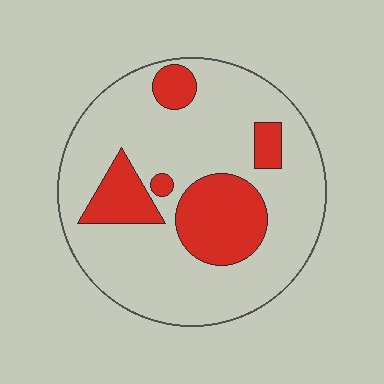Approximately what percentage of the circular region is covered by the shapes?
Approximately 25%.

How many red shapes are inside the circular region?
5.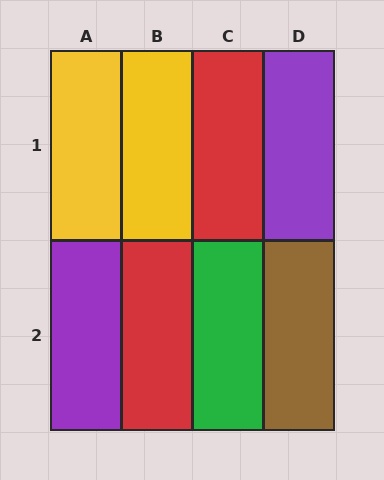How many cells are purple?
2 cells are purple.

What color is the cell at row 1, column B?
Yellow.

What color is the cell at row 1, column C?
Red.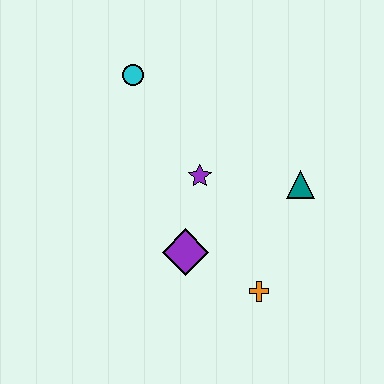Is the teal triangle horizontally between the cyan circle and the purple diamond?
No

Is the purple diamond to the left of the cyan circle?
No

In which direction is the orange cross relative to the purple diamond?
The orange cross is to the right of the purple diamond.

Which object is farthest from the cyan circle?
The orange cross is farthest from the cyan circle.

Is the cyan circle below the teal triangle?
No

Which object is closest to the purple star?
The purple diamond is closest to the purple star.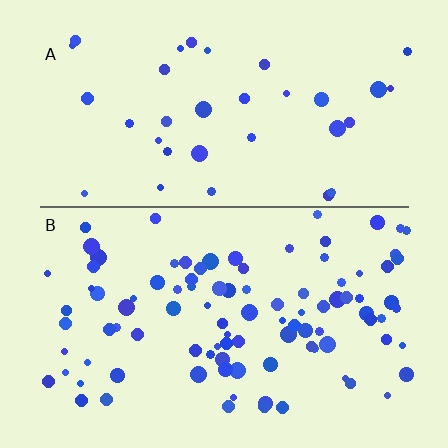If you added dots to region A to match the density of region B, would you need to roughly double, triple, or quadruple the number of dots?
Approximately triple.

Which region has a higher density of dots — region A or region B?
B (the bottom).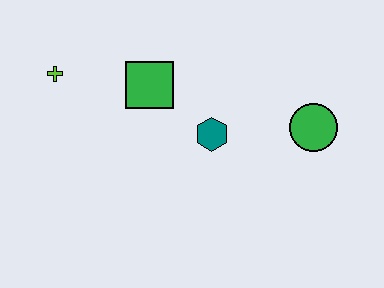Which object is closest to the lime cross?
The green square is closest to the lime cross.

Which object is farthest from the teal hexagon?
The lime cross is farthest from the teal hexagon.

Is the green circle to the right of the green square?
Yes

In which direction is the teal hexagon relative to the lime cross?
The teal hexagon is to the right of the lime cross.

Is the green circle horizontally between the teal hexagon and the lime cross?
No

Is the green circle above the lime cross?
No